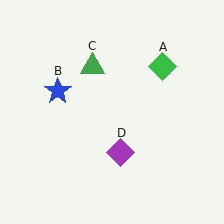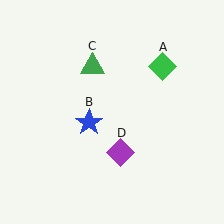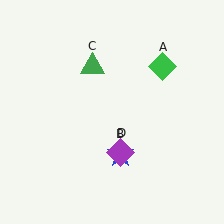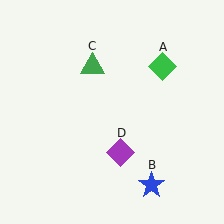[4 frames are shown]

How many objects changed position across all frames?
1 object changed position: blue star (object B).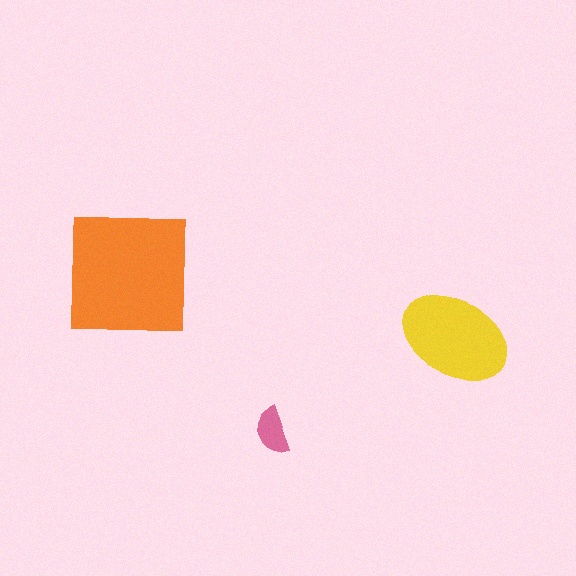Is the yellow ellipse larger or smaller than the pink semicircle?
Larger.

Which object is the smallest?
The pink semicircle.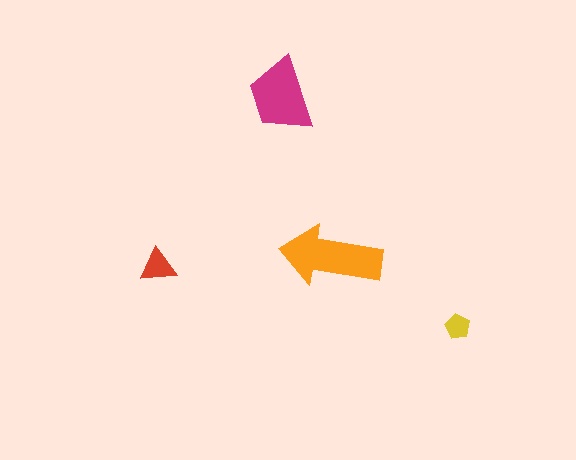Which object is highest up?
The magenta trapezoid is topmost.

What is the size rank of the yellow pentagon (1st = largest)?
4th.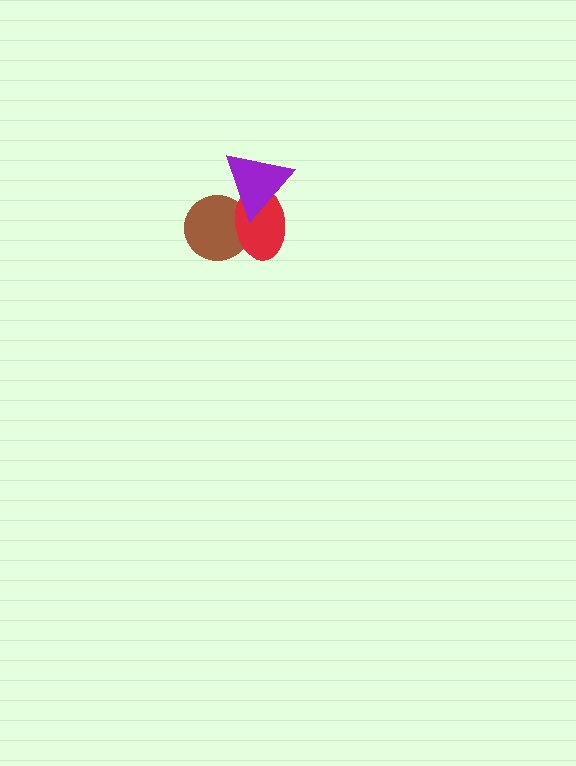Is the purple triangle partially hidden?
No, no other shape covers it.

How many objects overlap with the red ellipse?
2 objects overlap with the red ellipse.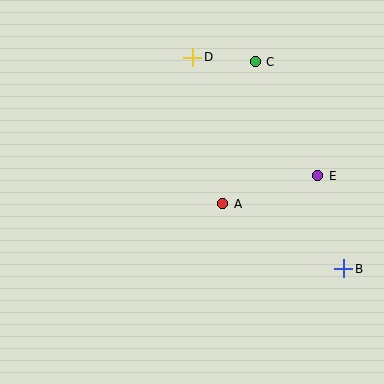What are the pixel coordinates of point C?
Point C is at (255, 62).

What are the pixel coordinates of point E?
Point E is at (318, 176).